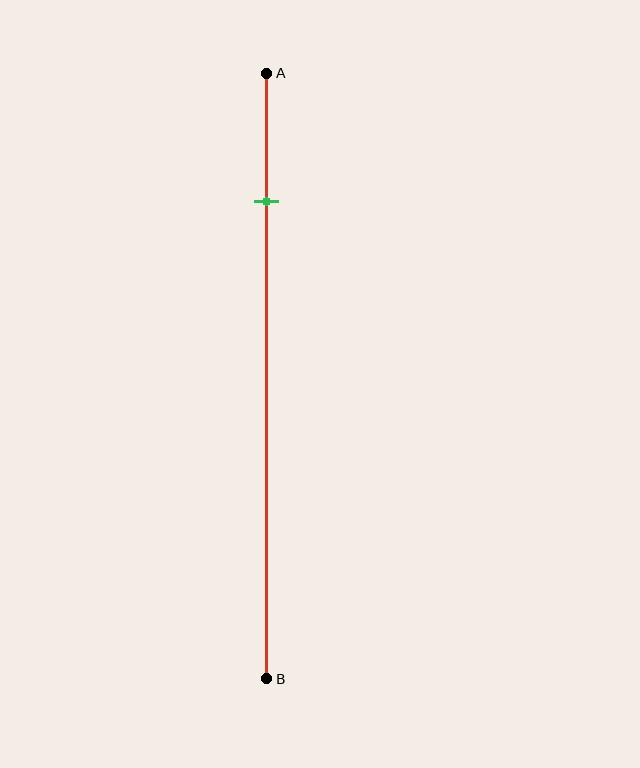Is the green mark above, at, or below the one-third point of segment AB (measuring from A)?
The green mark is above the one-third point of segment AB.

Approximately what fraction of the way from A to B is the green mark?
The green mark is approximately 20% of the way from A to B.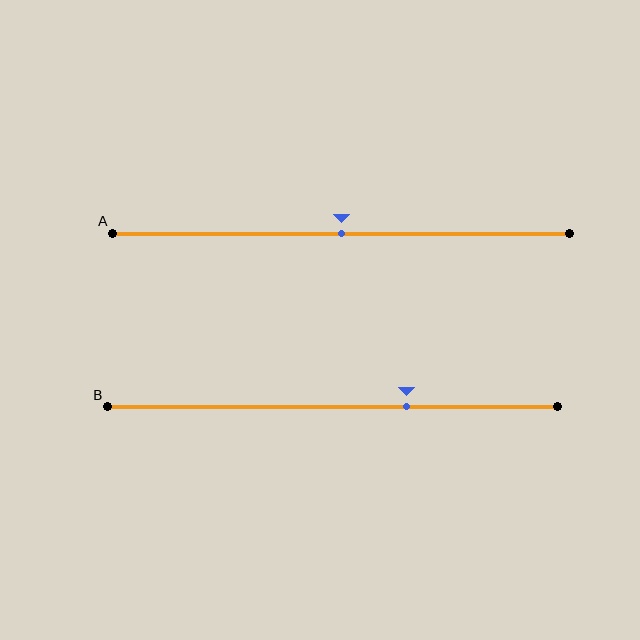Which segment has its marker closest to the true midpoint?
Segment A has its marker closest to the true midpoint.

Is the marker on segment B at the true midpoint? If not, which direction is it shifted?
No, the marker on segment B is shifted to the right by about 16% of the segment length.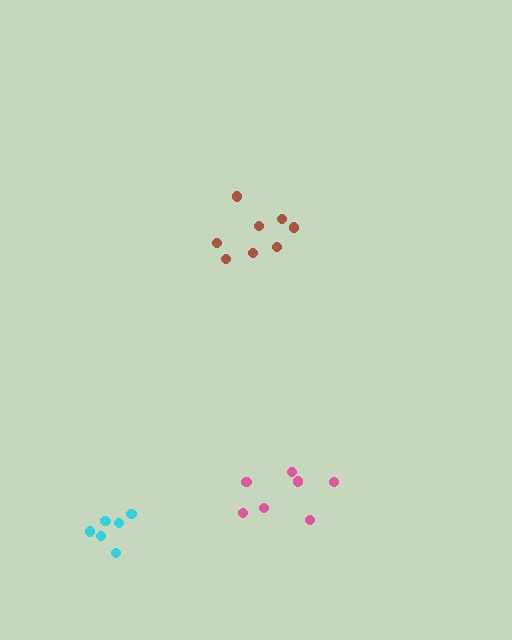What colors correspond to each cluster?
The clusters are colored: pink, brown, cyan.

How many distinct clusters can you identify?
There are 3 distinct clusters.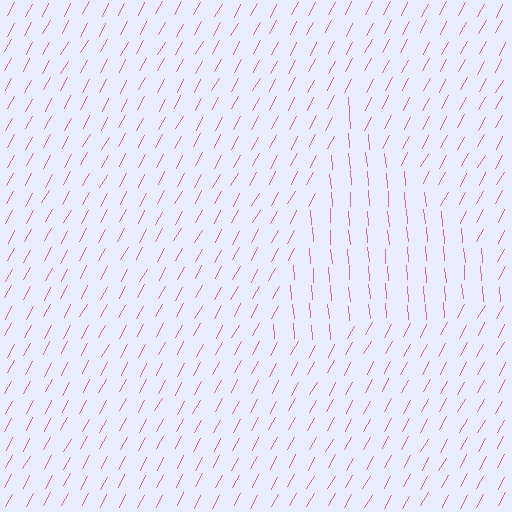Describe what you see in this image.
The image is filled with small pink line segments. A triangle region in the image has lines oriented differently from the surrounding lines, creating a visible texture boundary.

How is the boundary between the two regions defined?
The boundary is defined purely by a change in line orientation (approximately 33 degrees difference). All lines are the same color and thickness.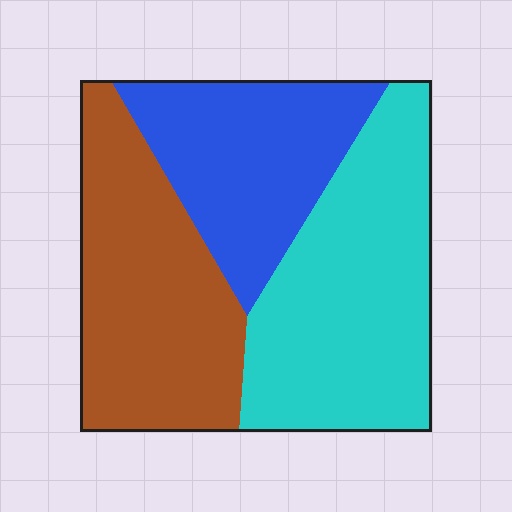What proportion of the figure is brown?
Brown covers 34% of the figure.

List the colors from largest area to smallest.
From largest to smallest: cyan, brown, blue.